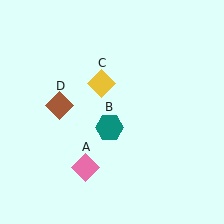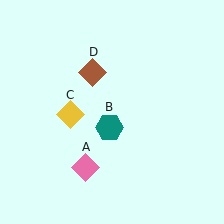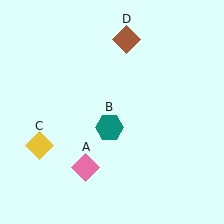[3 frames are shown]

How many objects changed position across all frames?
2 objects changed position: yellow diamond (object C), brown diamond (object D).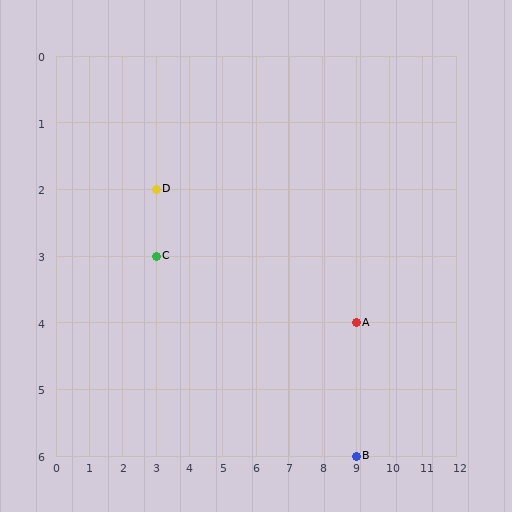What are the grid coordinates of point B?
Point B is at grid coordinates (9, 6).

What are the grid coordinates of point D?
Point D is at grid coordinates (3, 2).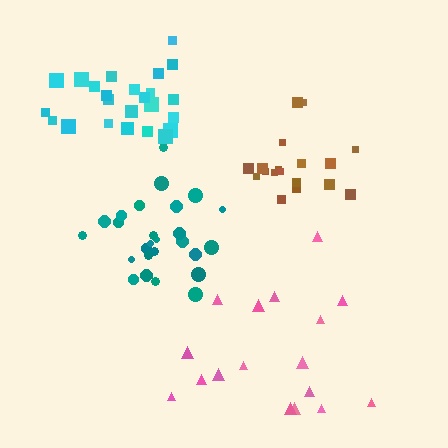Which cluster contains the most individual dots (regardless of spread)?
Teal (26).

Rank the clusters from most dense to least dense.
brown, teal, cyan, pink.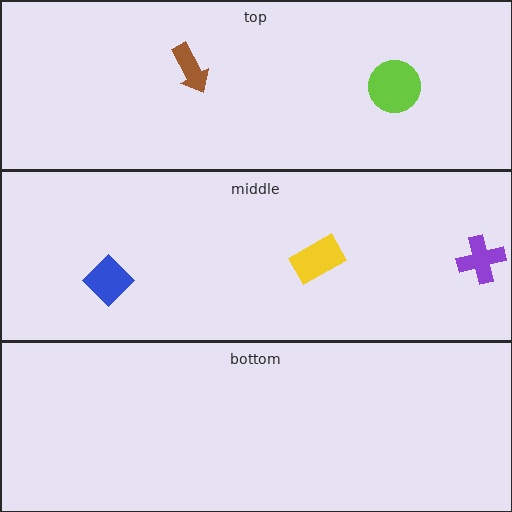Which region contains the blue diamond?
The middle region.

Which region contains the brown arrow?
The top region.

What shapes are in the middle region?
The yellow rectangle, the purple cross, the blue diamond.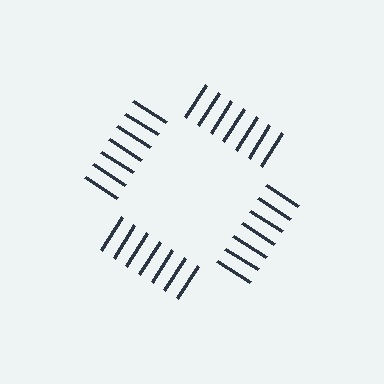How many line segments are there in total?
28 — 7 along each of the 4 edges.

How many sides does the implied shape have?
4 sides — the line-ends trace a square.